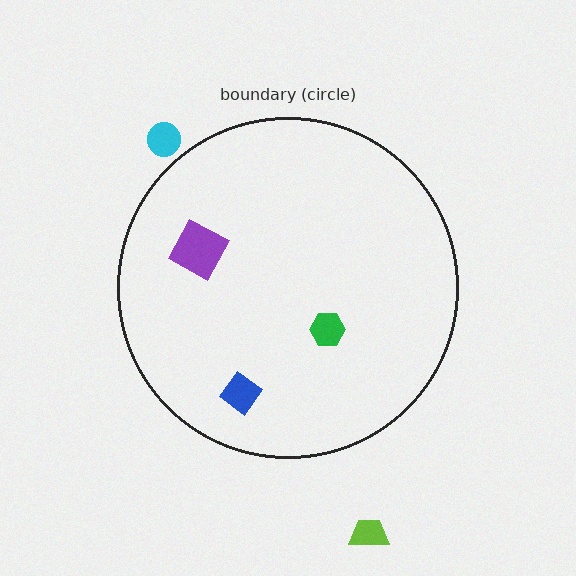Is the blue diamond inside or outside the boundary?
Inside.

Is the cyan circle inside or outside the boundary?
Outside.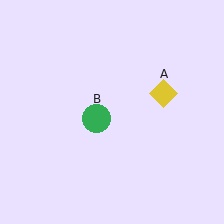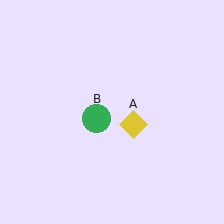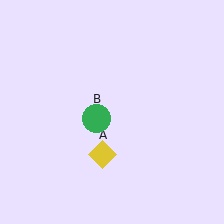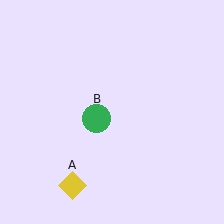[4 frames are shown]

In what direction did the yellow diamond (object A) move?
The yellow diamond (object A) moved down and to the left.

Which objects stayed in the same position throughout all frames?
Green circle (object B) remained stationary.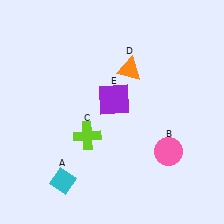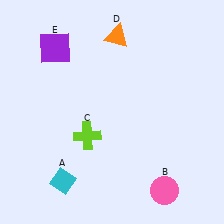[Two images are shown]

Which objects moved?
The objects that moved are: the pink circle (B), the orange triangle (D), the purple square (E).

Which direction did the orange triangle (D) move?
The orange triangle (D) moved up.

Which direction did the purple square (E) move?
The purple square (E) moved left.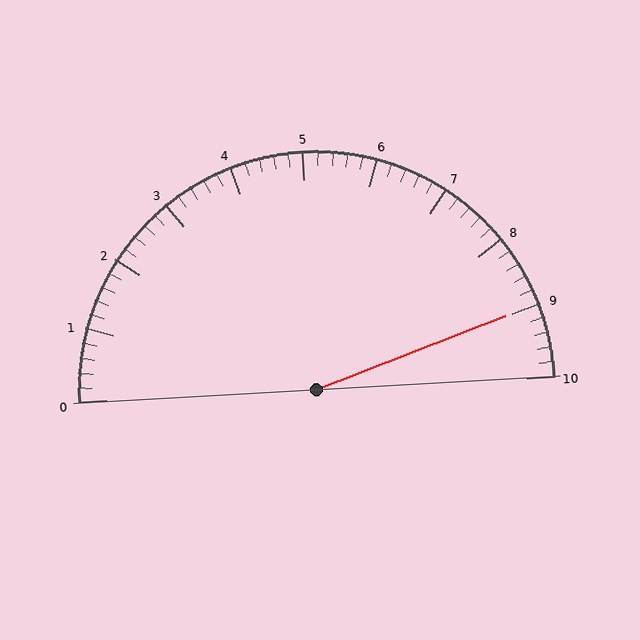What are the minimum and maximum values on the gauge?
The gauge ranges from 0 to 10.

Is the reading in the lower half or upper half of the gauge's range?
The reading is in the upper half of the range (0 to 10).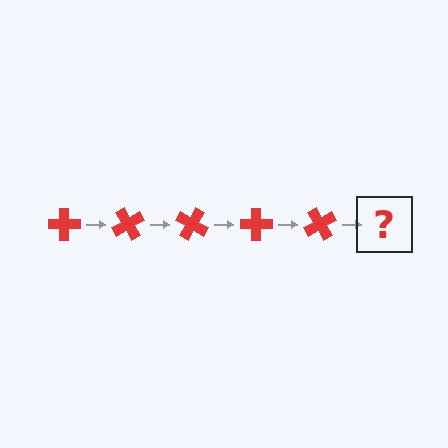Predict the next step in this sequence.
The next step is a red cross rotated 300 degrees.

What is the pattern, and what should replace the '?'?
The pattern is that the cross rotates 60 degrees each step. The '?' should be a red cross rotated 300 degrees.